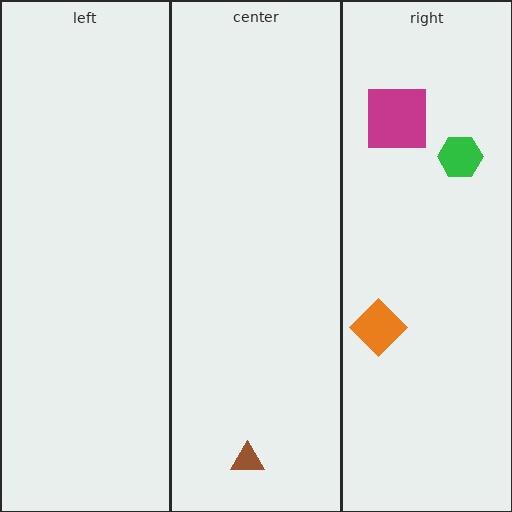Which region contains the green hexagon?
The right region.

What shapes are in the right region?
The green hexagon, the orange diamond, the magenta square.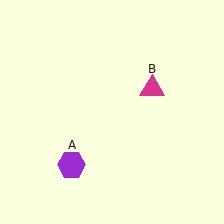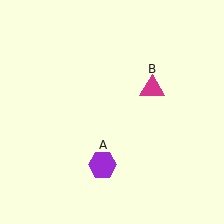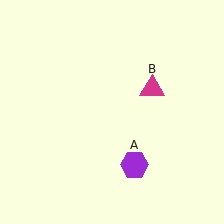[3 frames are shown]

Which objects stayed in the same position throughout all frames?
Magenta triangle (object B) remained stationary.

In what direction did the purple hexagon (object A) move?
The purple hexagon (object A) moved right.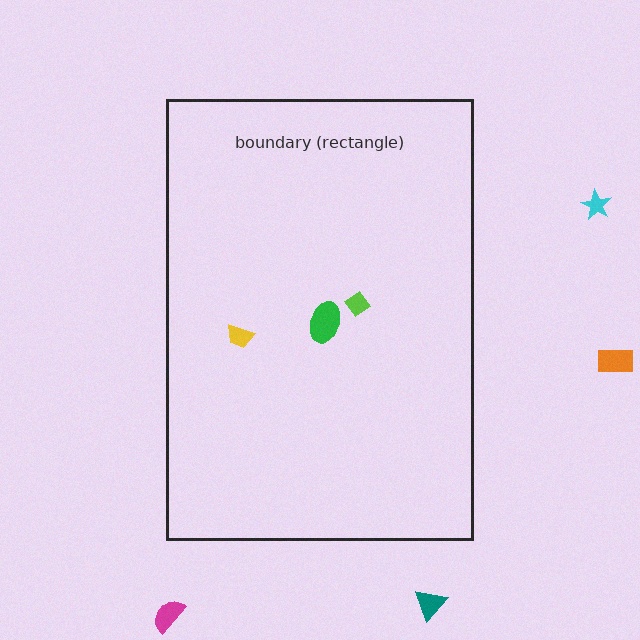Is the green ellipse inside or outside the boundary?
Inside.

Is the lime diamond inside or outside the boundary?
Inside.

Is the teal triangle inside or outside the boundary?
Outside.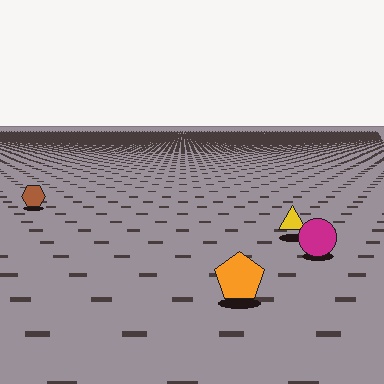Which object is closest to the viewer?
The orange pentagon is closest. The texture marks near it are larger and more spread out.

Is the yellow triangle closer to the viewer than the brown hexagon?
Yes. The yellow triangle is closer — you can tell from the texture gradient: the ground texture is coarser near it.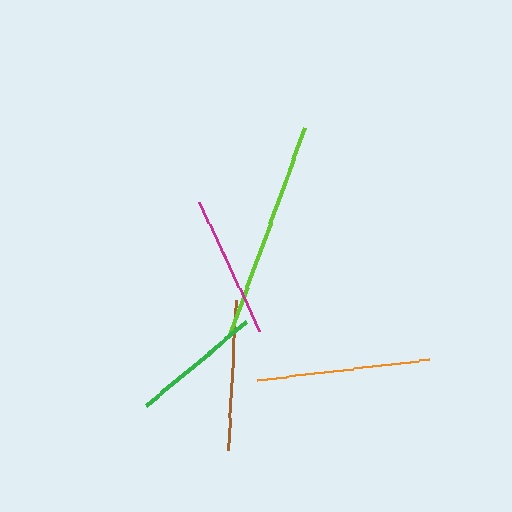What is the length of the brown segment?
The brown segment is approximately 151 pixels long.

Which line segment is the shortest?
The green line is the shortest at approximately 130 pixels.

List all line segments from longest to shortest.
From longest to shortest: lime, orange, brown, magenta, green.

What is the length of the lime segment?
The lime segment is approximately 222 pixels long.